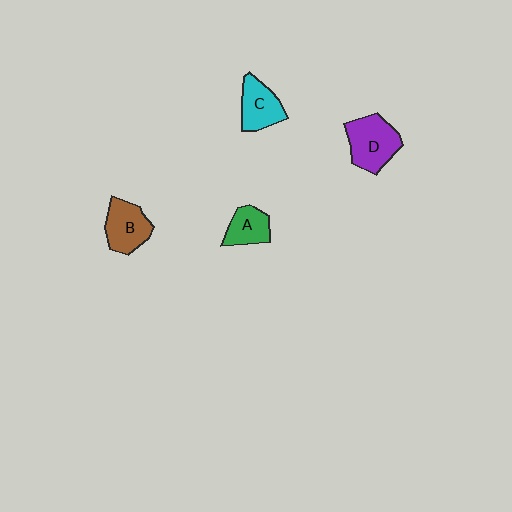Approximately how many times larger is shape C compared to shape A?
Approximately 1.2 times.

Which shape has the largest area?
Shape D (purple).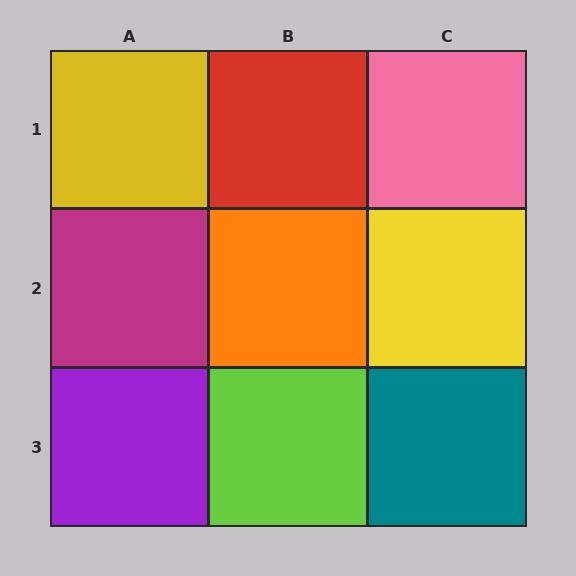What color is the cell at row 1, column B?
Red.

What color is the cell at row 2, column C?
Yellow.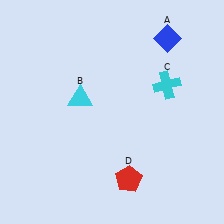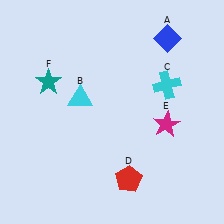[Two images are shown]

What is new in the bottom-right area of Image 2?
A magenta star (E) was added in the bottom-right area of Image 2.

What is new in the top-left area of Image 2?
A teal star (F) was added in the top-left area of Image 2.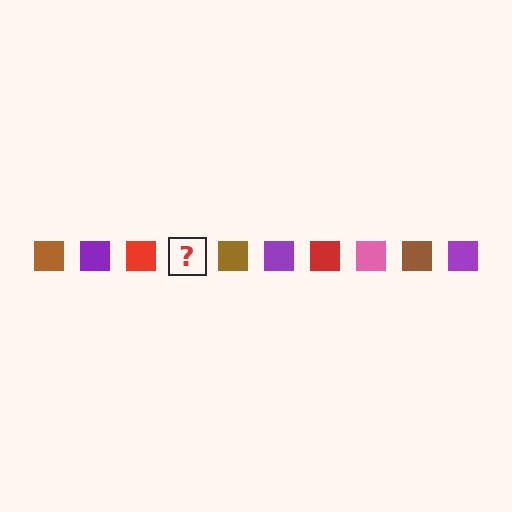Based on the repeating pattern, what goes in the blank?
The blank should be a pink square.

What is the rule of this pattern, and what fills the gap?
The rule is that the pattern cycles through brown, purple, red, pink squares. The gap should be filled with a pink square.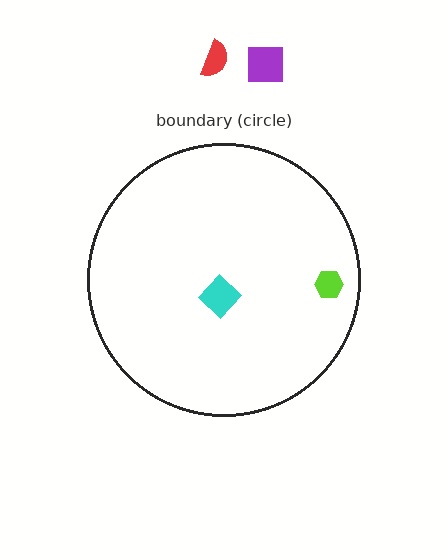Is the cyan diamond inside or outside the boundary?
Inside.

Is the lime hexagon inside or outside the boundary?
Inside.